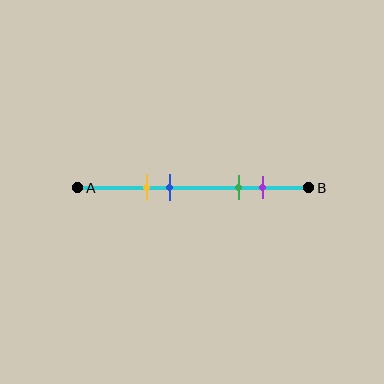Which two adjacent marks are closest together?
The yellow and blue marks are the closest adjacent pair.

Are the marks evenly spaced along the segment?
No, the marks are not evenly spaced.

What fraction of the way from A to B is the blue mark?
The blue mark is approximately 40% (0.4) of the way from A to B.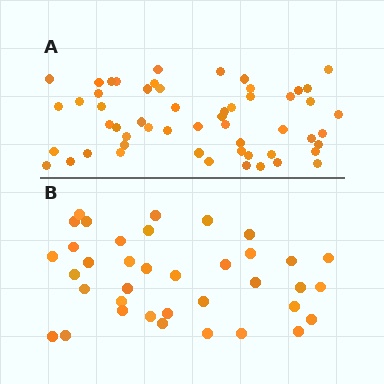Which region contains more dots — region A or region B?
Region A (the top region) has more dots.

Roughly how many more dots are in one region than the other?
Region A has approximately 20 more dots than region B.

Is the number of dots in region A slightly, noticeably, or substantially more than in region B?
Region A has substantially more. The ratio is roughly 1.5 to 1.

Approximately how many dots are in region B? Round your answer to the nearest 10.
About 40 dots. (The exact count is 37, which rounds to 40.)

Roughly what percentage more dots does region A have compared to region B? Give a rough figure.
About 50% more.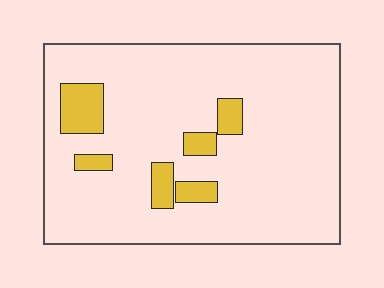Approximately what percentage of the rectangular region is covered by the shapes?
Approximately 10%.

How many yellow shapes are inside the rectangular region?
6.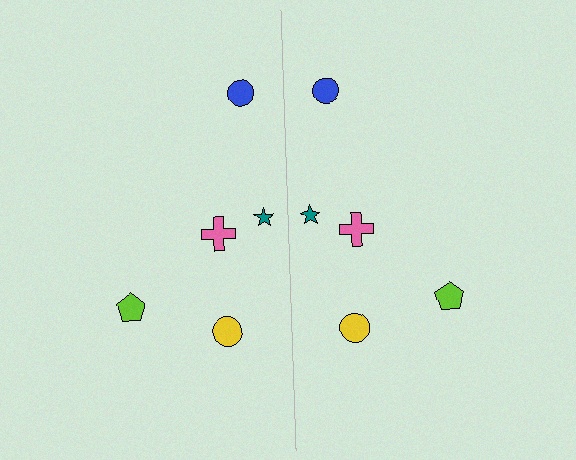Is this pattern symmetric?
Yes, this pattern has bilateral (reflection) symmetry.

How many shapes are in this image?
There are 10 shapes in this image.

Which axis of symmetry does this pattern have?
The pattern has a vertical axis of symmetry running through the center of the image.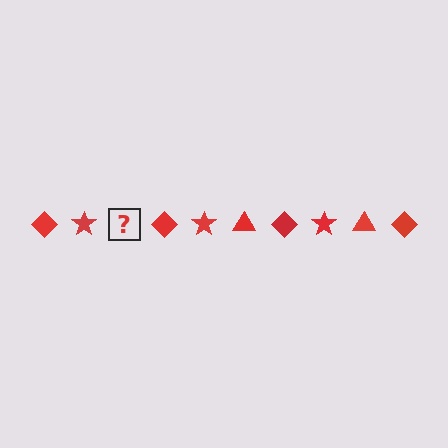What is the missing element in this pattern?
The missing element is a red triangle.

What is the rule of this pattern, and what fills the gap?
The rule is that the pattern cycles through diamond, star, triangle shapes in red. The gap should be filled with a red triangle.